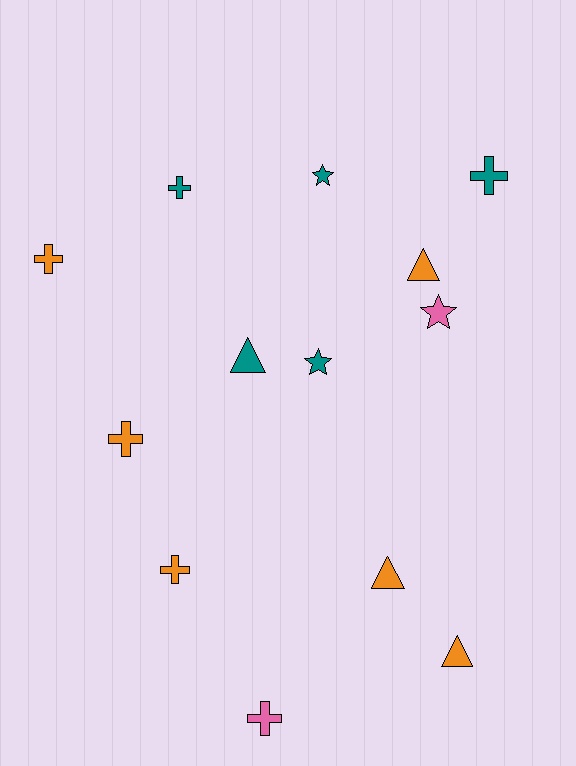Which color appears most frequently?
Orange, with 6 objects.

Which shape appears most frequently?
Cross, with 6 objects.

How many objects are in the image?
There are 13 objects.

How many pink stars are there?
There is 1 pink star.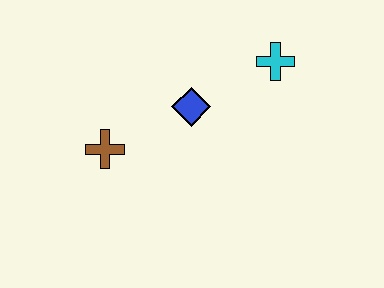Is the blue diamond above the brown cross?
Yes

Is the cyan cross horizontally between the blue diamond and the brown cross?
No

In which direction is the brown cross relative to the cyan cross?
The brown cross is to the left of the cyan cross.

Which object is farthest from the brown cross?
The cyan cross is farthest from the brown cross.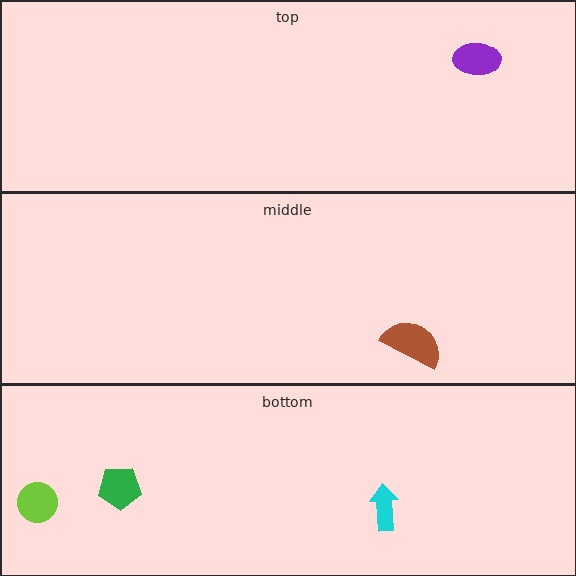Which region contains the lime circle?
The bottom region.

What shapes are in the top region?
The purple ellipse.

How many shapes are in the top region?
1.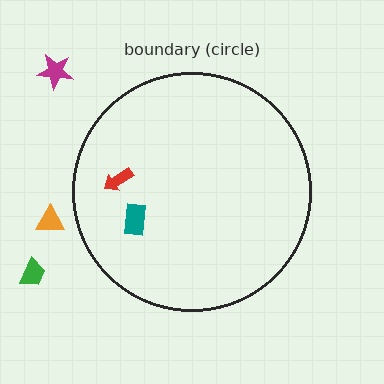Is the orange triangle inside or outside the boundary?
Outside.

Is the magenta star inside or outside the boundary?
Outside.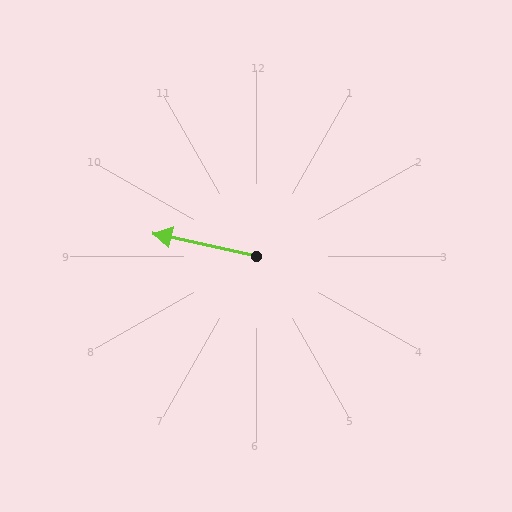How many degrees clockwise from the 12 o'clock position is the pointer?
Approximately 282 degrees.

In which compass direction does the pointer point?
West.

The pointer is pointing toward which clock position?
Roughly 9 o'clock.